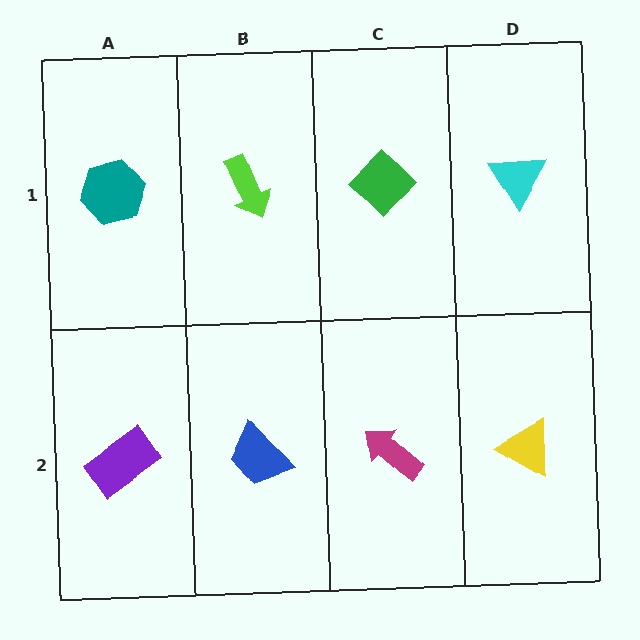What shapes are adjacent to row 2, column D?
A cyan triangle (row 1, column D), a magenta arrow (row 2, column C).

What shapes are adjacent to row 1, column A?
A purple rectangle (row 2, column A), a lime arrow (row 1, column B).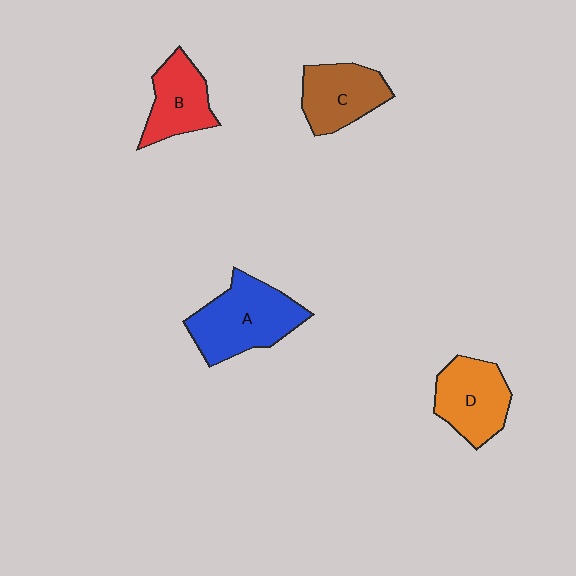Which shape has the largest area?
Shape A (blue).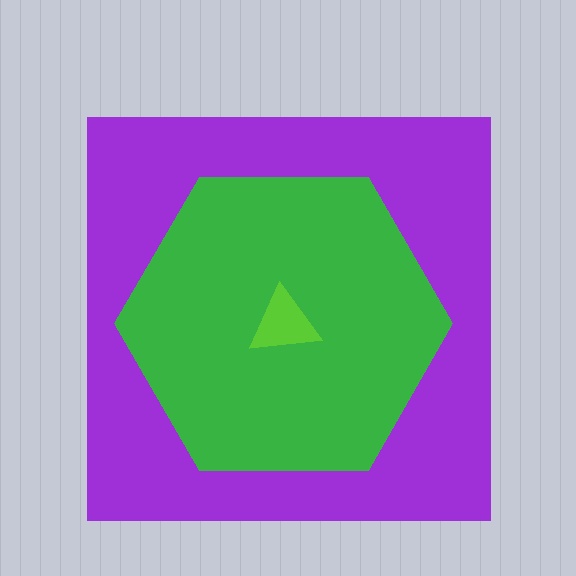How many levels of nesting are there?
3.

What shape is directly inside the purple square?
The green hexagon.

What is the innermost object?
The lime triangle.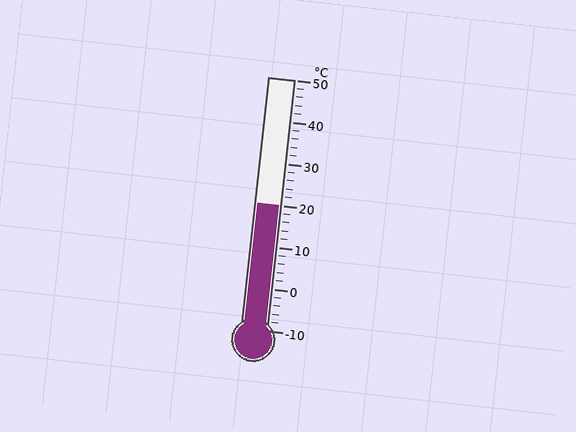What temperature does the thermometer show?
The thermometer shows approximately 20°C.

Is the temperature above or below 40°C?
The temperature is below 40°C.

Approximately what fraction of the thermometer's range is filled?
The thermometer is filled to approximately 50% of its range.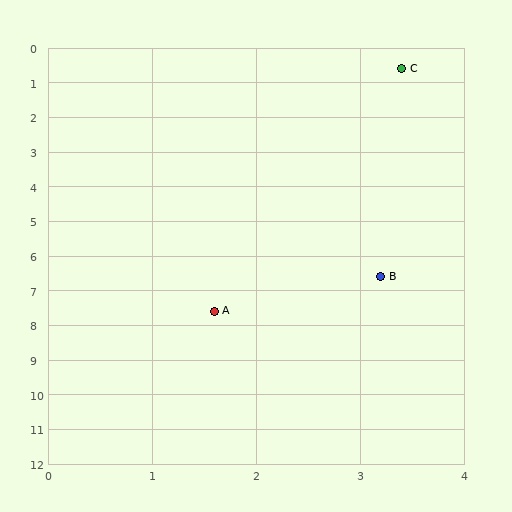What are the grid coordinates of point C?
Point C is at approximately (3.4, 0.6).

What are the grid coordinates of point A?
Point A is at approximately (1.6, 7.6).